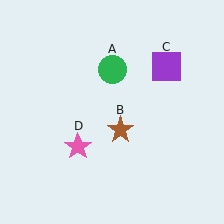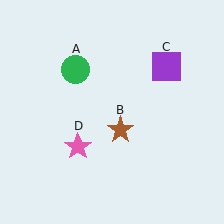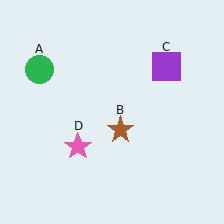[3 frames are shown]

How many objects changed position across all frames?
1 object changed position: green circle (object A).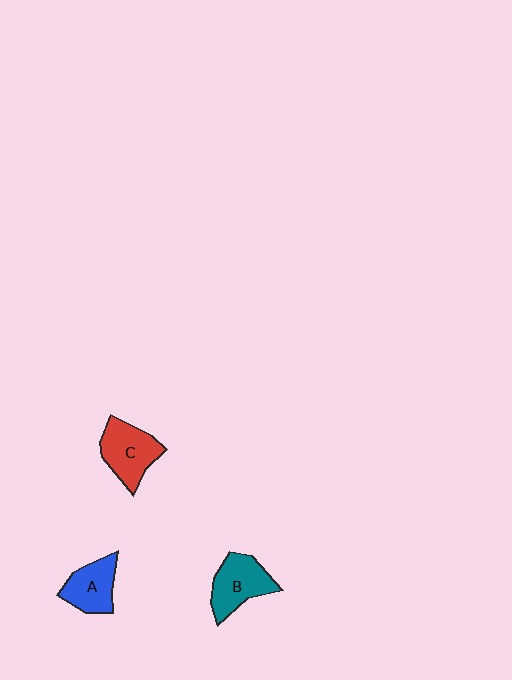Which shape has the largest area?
Shape C (red).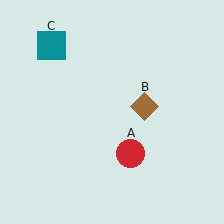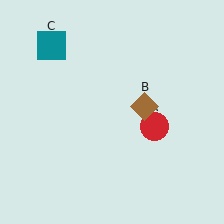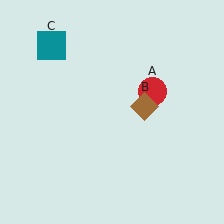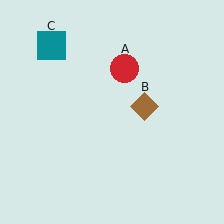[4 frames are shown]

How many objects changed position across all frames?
1 object changed position: red circle (object A).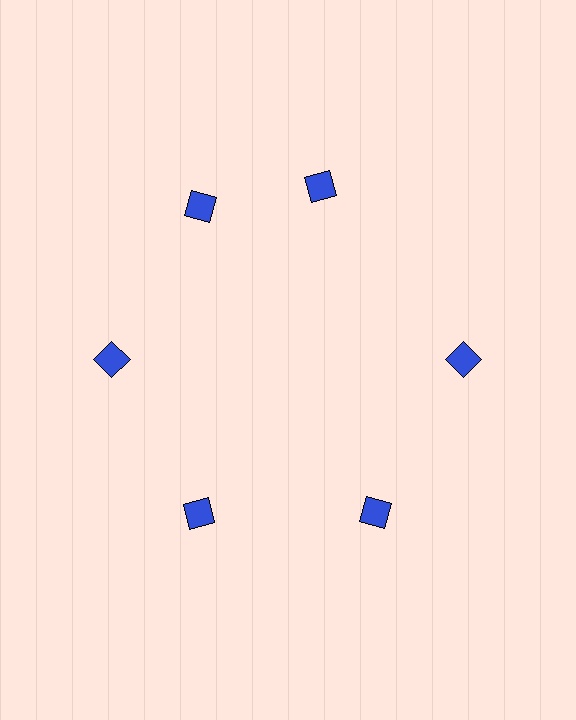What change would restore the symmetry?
The symmetry would be restored by rotating it back into even spacing with its neighbors so that all 6 diamonds sit at equal angles and equal distance from the center.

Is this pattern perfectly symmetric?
No. The 6 blue diamonds are arranged in a ring, but one element near the 1 o'clock position is rotated out of alignment along the ring, breaking the 6-fold rotational symmetry.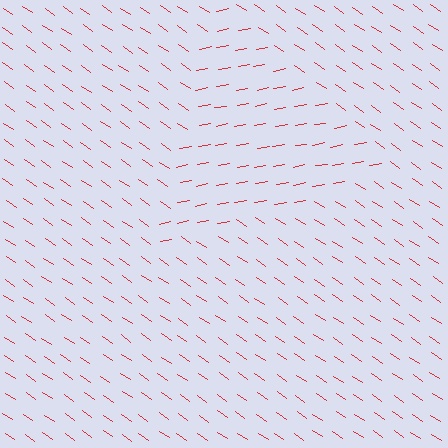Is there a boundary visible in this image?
Yes, there is a texture boundary formed by a change in line orientation.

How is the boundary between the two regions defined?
The boundary is defined purely by a change in line orientation (approximately 45 degrees difference). All lines are the same color and thickness.